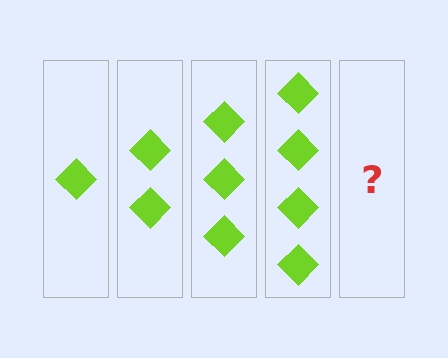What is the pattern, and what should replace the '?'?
The pattern is that each step adds one more diamond. The '?' should be 5 diamonds.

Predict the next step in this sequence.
The next step is 5 diamonds.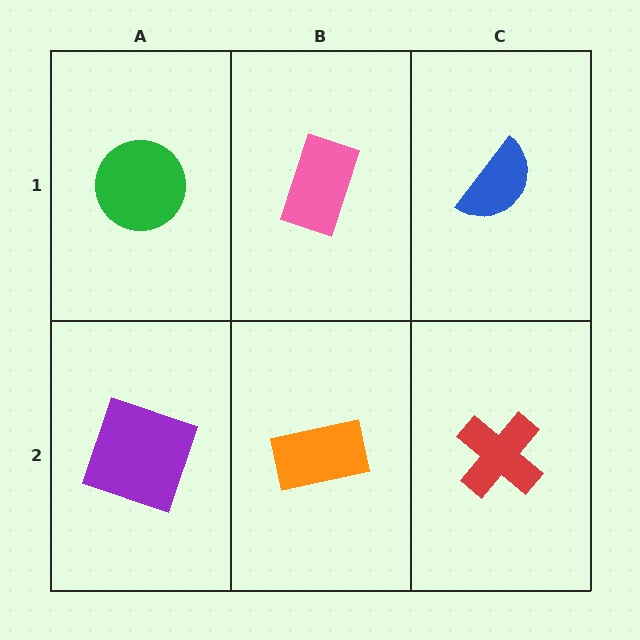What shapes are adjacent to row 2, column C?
A blue semicircle (row 1, column C), an orange rectangle (row 2, column B).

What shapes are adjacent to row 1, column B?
An orange rectangle (row 2, column B), a green circle (row 1, column A), a blue semicircle (row 1, column C).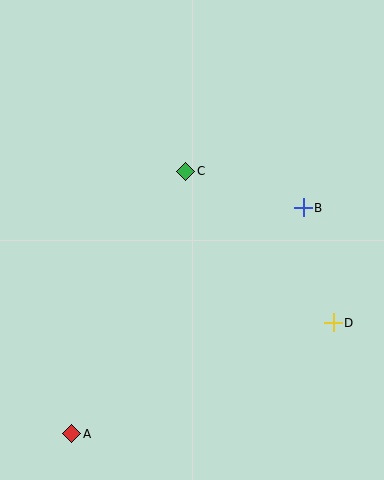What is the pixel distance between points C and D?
The distance between C and D is 211 pixels.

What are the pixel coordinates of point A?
Point A is at (72, 434).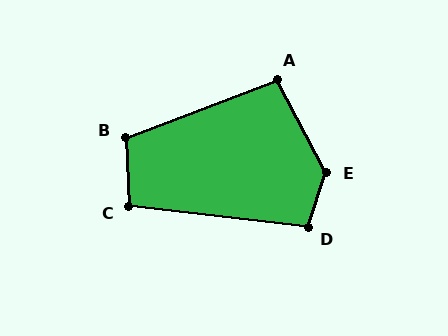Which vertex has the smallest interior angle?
A, at approximately 97 degrees.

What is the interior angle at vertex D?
Approximately 102 degrees (obtuse).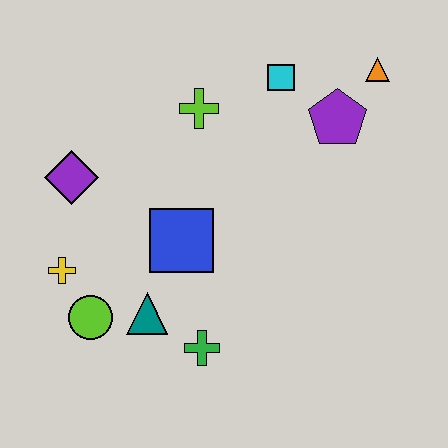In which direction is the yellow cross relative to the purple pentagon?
The yellow cross is to the left of the purple pentagon.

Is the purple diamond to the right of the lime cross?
No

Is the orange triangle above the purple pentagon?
Yes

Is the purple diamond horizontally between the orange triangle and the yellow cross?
Yes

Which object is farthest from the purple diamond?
The orange triangle is farthest from the purple diamond.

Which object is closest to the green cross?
The teal triangle is closest to the green cross.